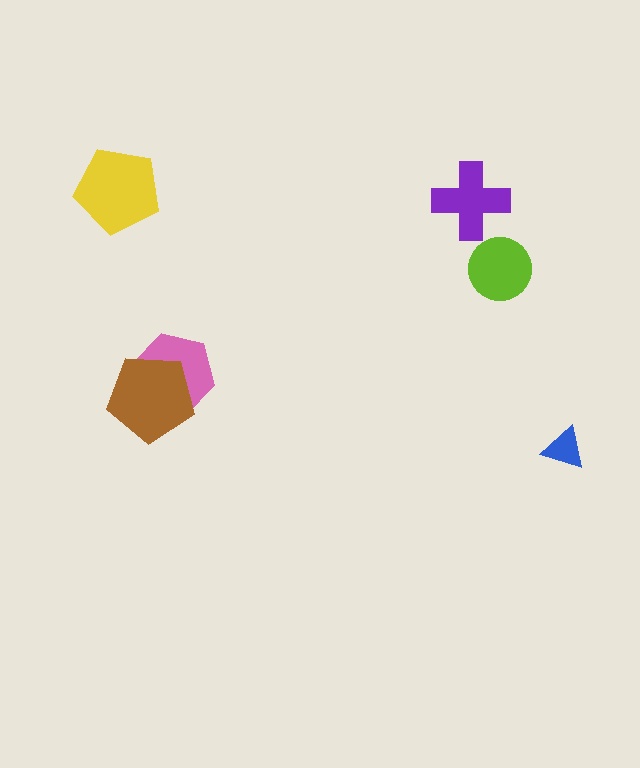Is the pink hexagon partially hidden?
Yes, it is partially covered by another shape.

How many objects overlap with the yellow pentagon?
0 objects overlap with the yellow pentagon.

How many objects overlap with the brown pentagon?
1 object overlaps with the brown pentagon.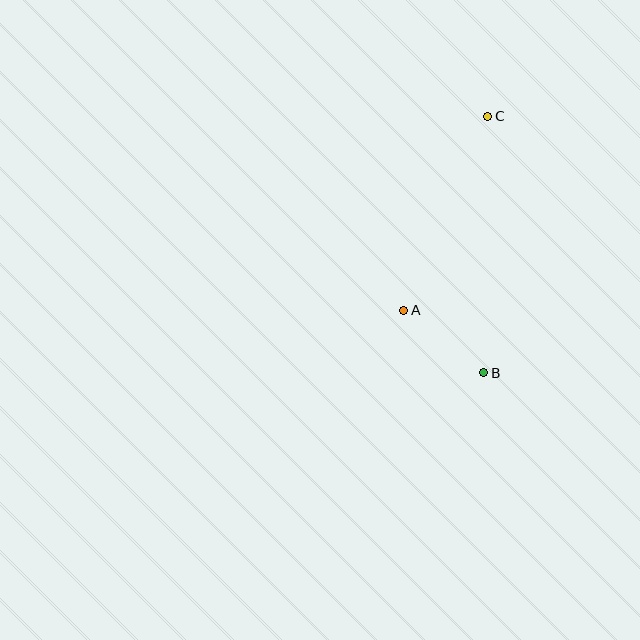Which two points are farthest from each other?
Points B and C are farthest from each other.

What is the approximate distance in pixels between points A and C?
The distance between A and C is approximately 211 pixels.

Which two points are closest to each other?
Points A and B are closest to each other.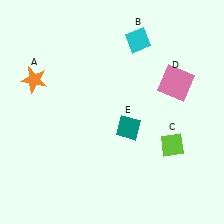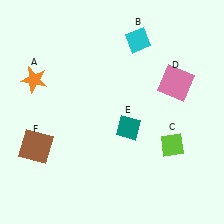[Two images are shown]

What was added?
A brown square (F) was added in Image 2.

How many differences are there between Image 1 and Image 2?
There is 1 difference between the two images.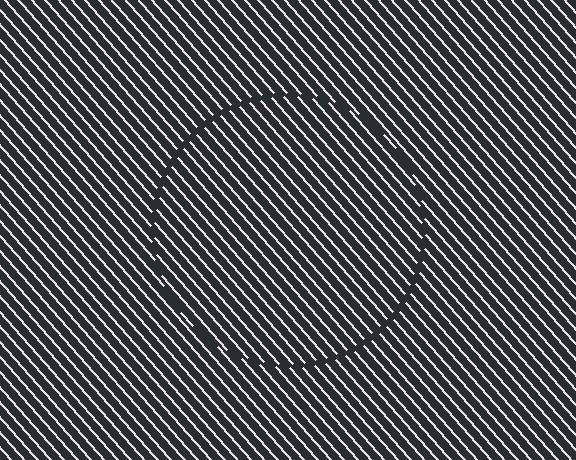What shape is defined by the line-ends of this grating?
An illusory circle. The interior of the shape contains the same grating, shifted by half a period — the contour is defined by the phase discontinuity where line-ends from the inner and outer gratings abut.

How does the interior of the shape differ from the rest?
The interior of the shape contains the same grating, shifted by half a period — the contour is defined by the phase discontinuity where line-ends from the inner and outer gratings abut.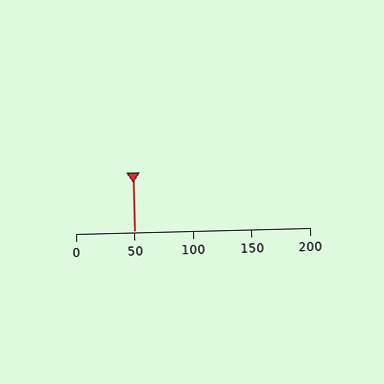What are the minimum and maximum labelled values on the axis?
The axis runs from 0 to 200.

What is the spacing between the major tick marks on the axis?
The major ticks are spaced 50 apart.